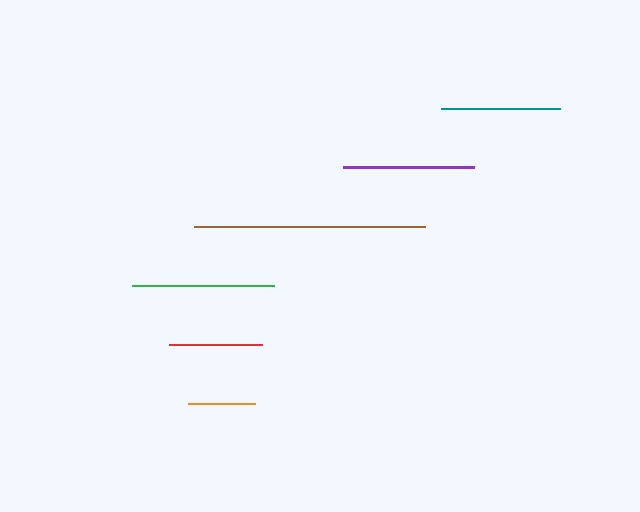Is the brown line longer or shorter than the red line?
The brown line is longer than the red line.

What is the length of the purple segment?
The purple segment is approximately 131 pixels long.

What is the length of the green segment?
The green segment is approximately 142 pixels long.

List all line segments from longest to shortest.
From longest to shortest: brown, green, purple, teal, red, orange.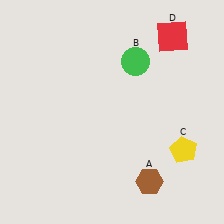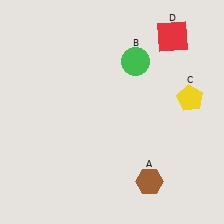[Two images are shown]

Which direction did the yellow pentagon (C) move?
The yellow pentagon (C) moved up.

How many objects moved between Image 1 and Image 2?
1 object moved between the two images.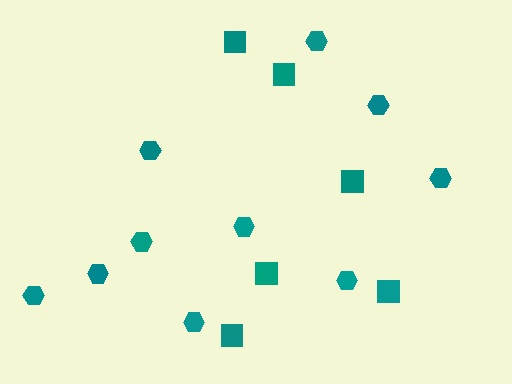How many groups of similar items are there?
There are 2 groups: one group of squares (6) and one group of hexagons (10).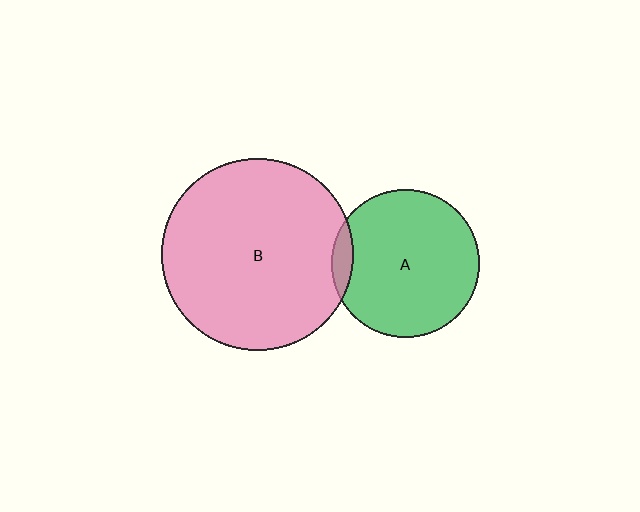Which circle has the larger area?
Circle B (pink).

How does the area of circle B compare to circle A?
Approximately 1.7 times.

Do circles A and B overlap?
Yes.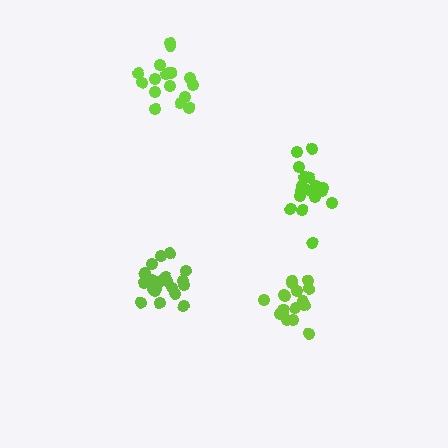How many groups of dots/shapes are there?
There are 4 groups.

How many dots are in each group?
Group 1: 17 dots, Group 2: 18 dots, Group 3: 21 dots, Group 4: 17 dots (73 total).